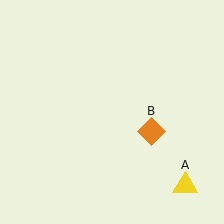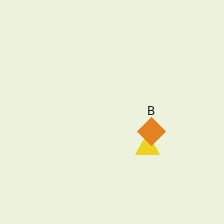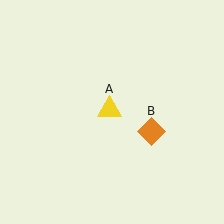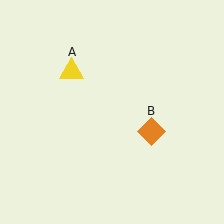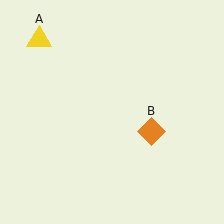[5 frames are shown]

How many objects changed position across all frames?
1 object changed position: yellow triangle (object A).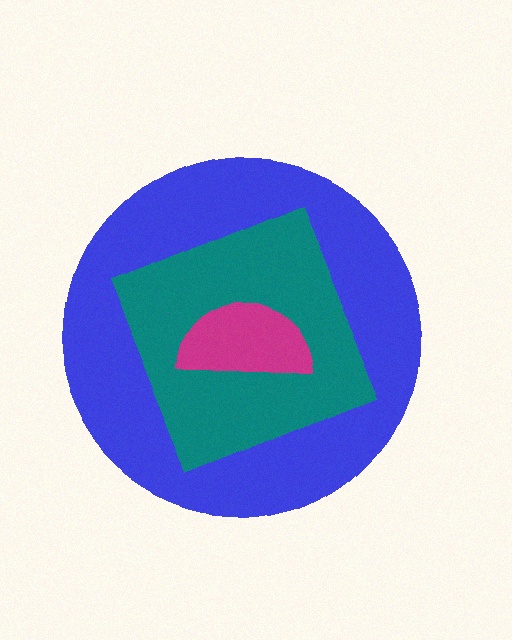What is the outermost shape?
The blue circle.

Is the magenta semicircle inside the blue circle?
Yes.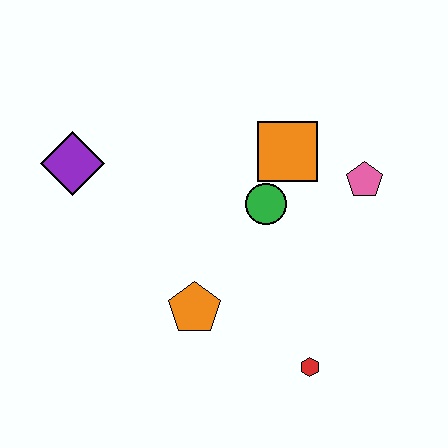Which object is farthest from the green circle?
The purple diamond is farthest from the green circle.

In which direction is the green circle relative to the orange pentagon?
The green circle is above the orange pentagon.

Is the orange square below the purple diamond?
No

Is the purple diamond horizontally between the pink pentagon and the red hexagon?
No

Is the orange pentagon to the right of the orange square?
No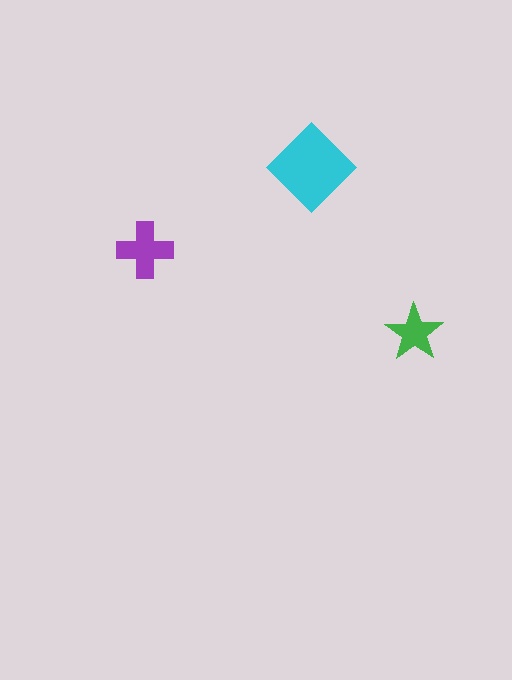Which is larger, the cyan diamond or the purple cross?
The cyan diamond.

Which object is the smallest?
The green star.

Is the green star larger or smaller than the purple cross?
Smaller.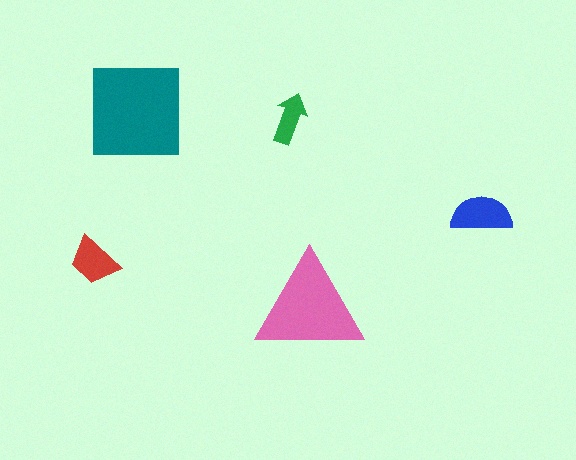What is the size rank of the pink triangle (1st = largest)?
2nd.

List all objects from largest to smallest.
The teal square, the pink triangle, the blue semicircle, the red trapezoid, the green arrow.